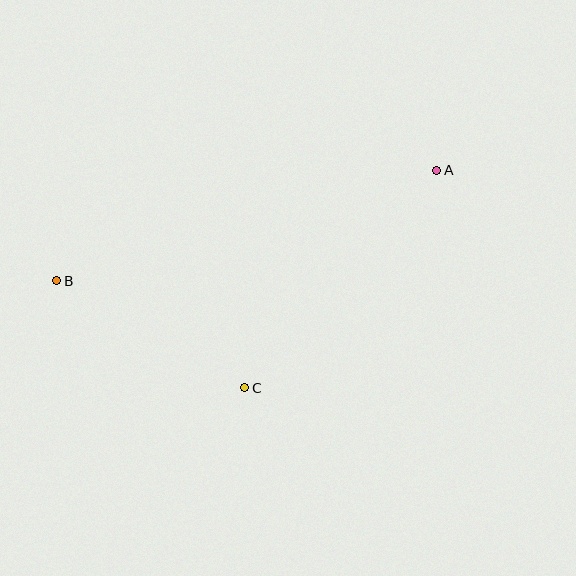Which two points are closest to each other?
Points B and C are closest to each other.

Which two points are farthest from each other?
Points A and B are farthest from each other.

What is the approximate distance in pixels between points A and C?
The distance between A and C is approximately 290 pixels.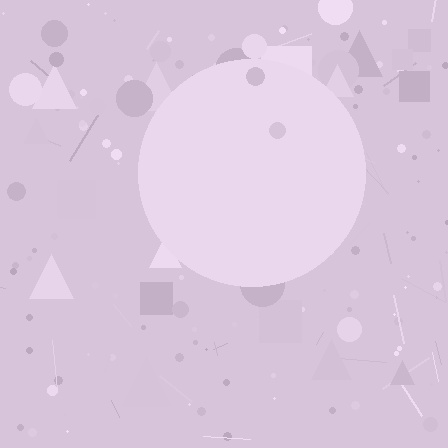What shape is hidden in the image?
A circle is hidden in the image.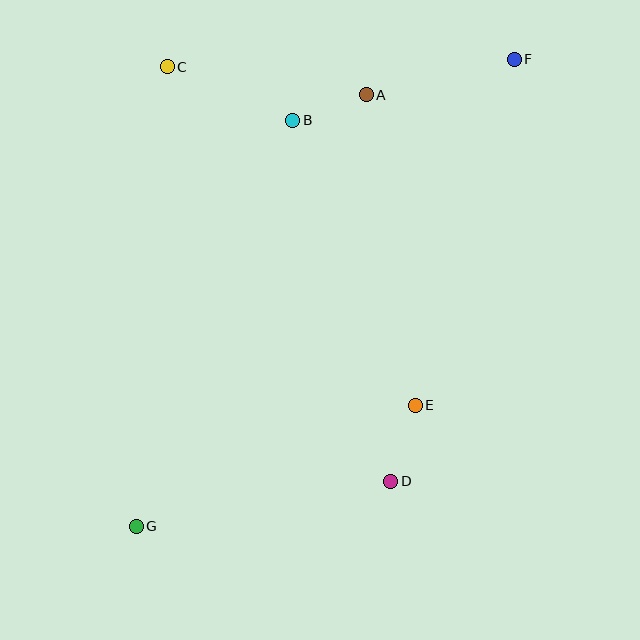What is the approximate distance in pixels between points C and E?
The distance between C and E is approximately 420 pixels.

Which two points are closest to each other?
Points A and B are closest to each other.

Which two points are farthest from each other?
Points F and G are farthest from each other.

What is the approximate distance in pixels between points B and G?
The distance between B and G is approximately 435 pixels.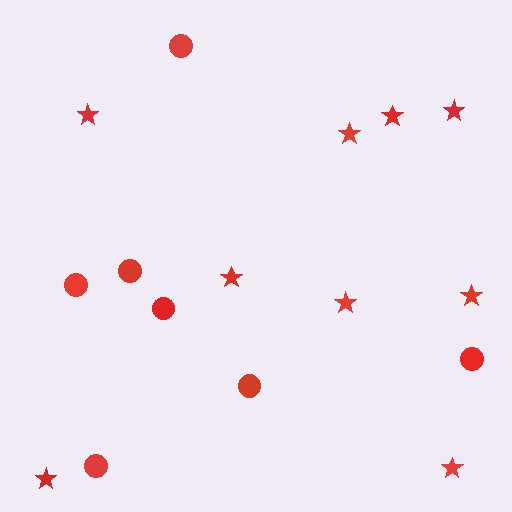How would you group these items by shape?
There are 2 groups: one group of circles (7) and one group of stars (9).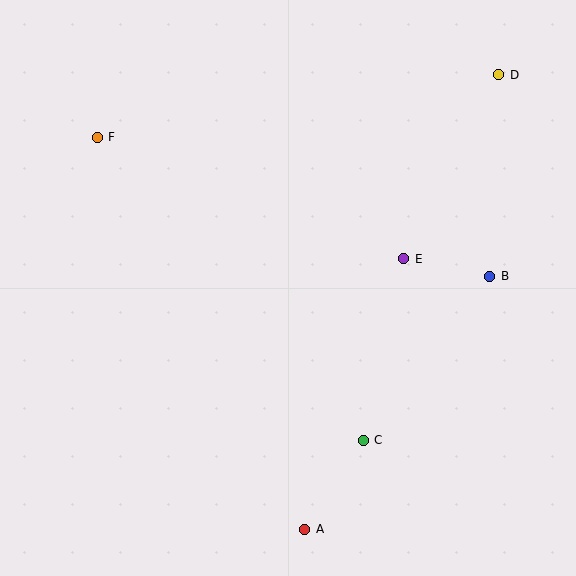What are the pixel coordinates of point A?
Point A is at (305, 529).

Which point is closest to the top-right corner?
Point D is closest to the top-right corner.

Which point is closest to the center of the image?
Point E at (404, 259) is closest to the center.